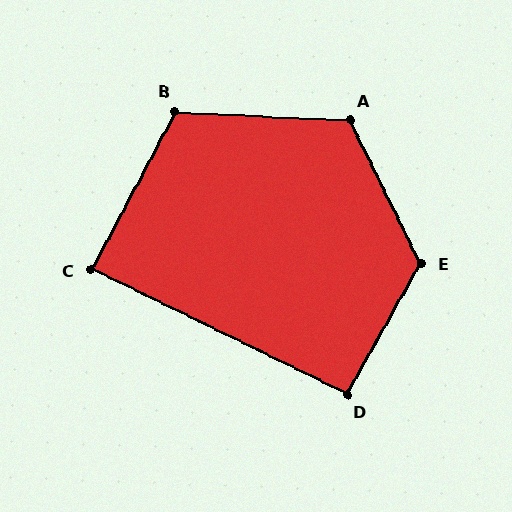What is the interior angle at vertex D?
Approximately 94 degrees (approximately right).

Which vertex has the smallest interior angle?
C, at approximately 88 degrees.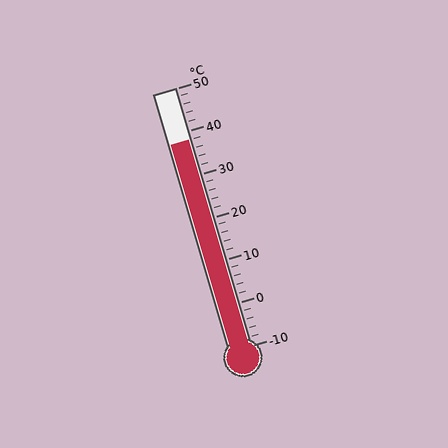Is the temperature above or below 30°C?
The temperature is above 30°C.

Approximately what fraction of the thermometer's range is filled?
The thermometer is filled to approximately 80% of its range.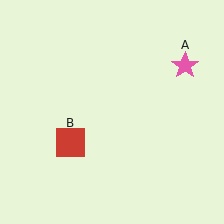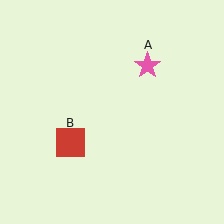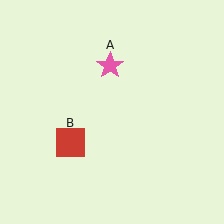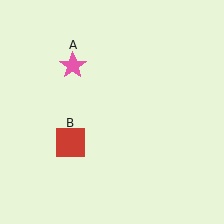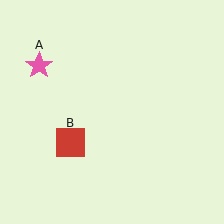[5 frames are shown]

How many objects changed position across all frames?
1 object changed position: pink star (object A).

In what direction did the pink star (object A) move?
The pink star (object A) moved left.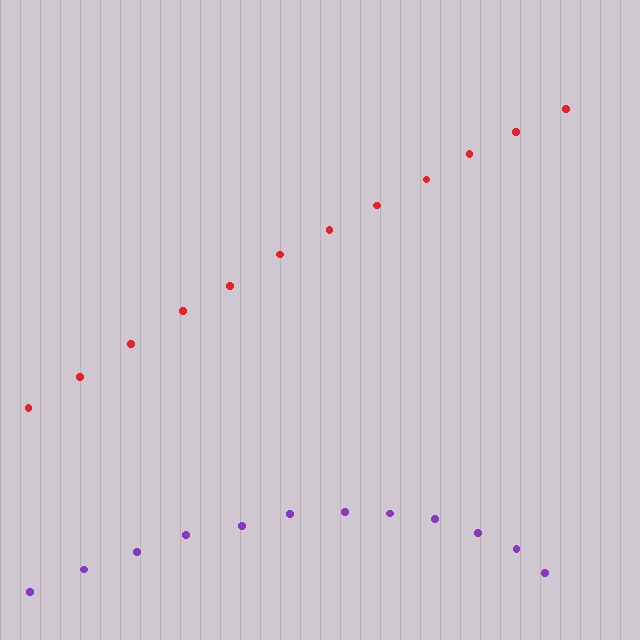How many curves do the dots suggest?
There are 2 distinct paths.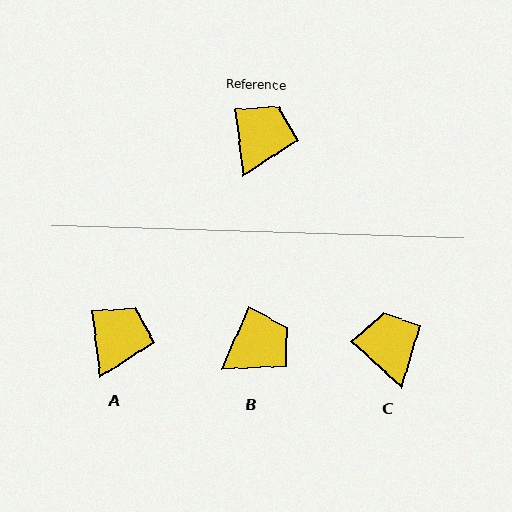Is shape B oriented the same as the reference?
No, it is off by about 30 degrees.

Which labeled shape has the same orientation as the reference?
A.